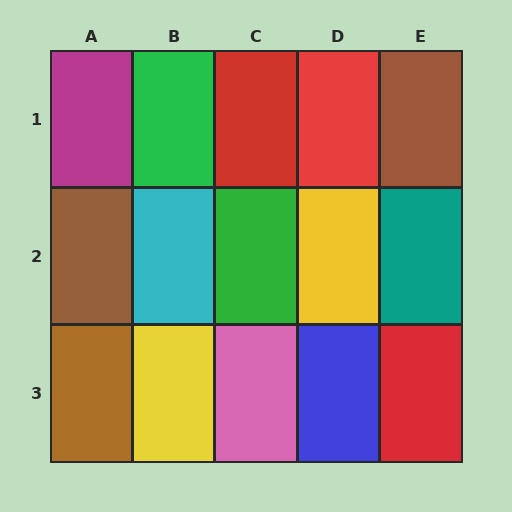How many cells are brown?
3 cells are brown.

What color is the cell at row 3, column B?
Yellow.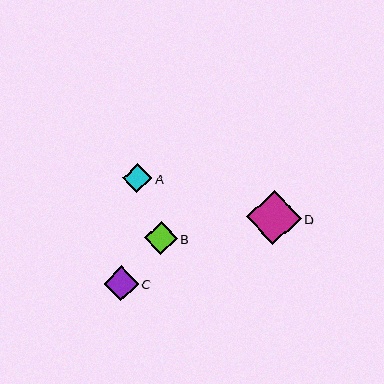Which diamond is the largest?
Diamond D is the largest with a size of approximately 55 pixels.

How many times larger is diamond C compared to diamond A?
Diamond C is approximately 1.2 times the size of diamond A.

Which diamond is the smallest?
Diamond A is the smallest with a size of approximately 29 pixels.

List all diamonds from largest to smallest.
From largest to smallest: D, C, B, A.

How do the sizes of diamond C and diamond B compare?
Diamond C and diamond B are approximately the same size.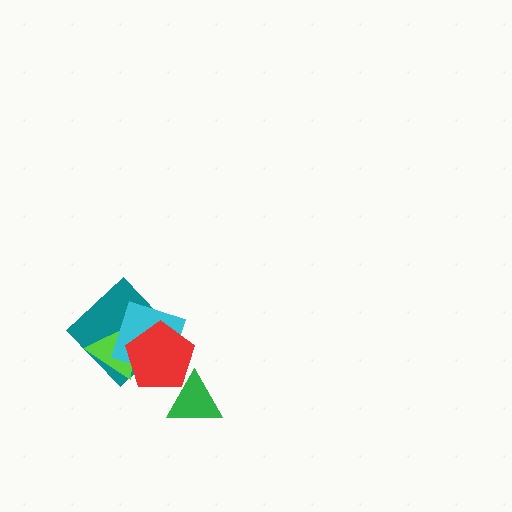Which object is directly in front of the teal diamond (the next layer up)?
The lime triangle is directly in front of the teal diamond.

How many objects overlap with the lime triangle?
3 objects overlap with the lime triangle.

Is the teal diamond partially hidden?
Yes, it is partially covered by another shape.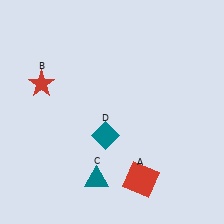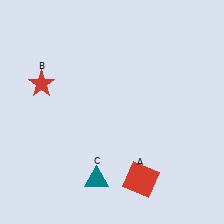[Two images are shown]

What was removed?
The teal diamond (D) was removed in Image 2.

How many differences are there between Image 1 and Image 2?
There is 1 difference between the two images.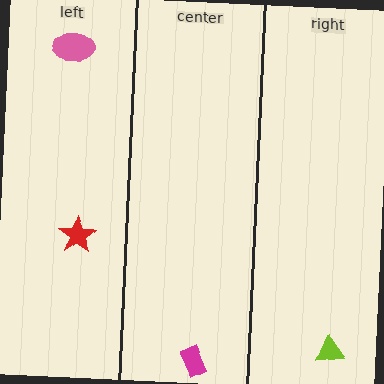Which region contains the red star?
The left region.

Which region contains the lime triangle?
The right region.